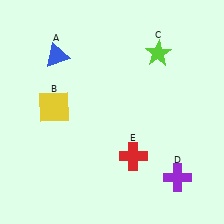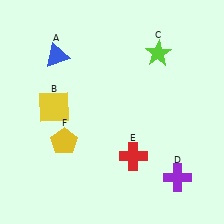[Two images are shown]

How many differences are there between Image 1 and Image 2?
There is 1 difference between the two images.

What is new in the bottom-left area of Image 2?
A yellow pentagon (F) was added in the bottom-left area of Image 2.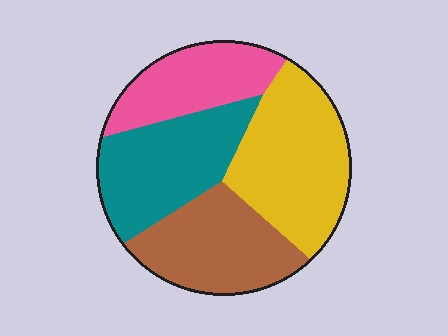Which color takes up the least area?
Pink, at roughly 20%.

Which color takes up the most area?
Yellow, at roughly 30%.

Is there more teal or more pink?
Teal.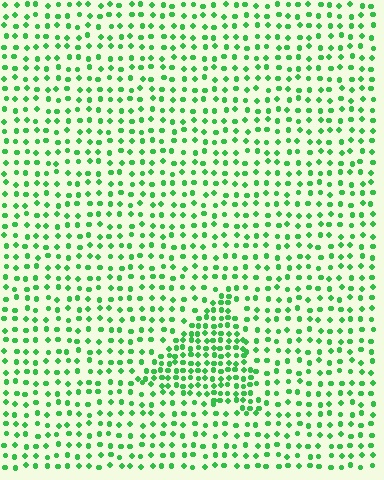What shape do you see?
I see a triangle.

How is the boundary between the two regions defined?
The boundary is defined by a change in element density (approximately 2.0x ratio). All elements are the same color, size, and shape.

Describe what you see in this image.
The image contains small green elements arranged at two different densities. A triangle-shaped region is visible where the elements are more densely packed than the surrounding area.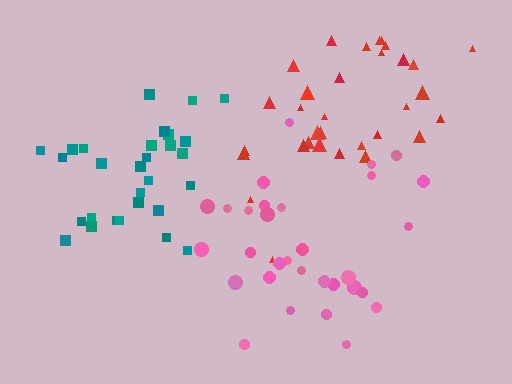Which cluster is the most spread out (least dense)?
Red.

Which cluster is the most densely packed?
Teal.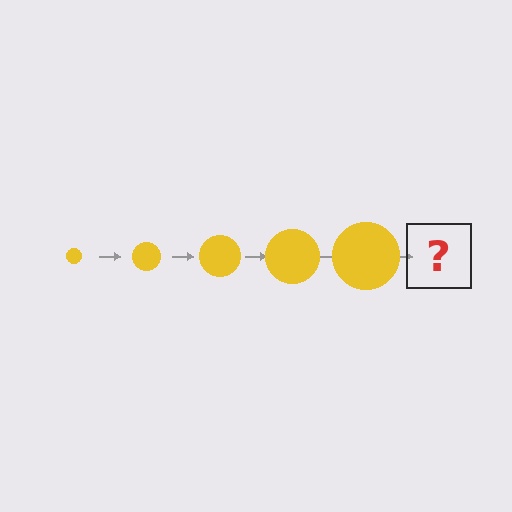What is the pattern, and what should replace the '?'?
The pattern is that the circle gets progressively larger each step. The '?' should be a yellow circle, larger than the previous one.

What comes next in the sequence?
The next element should be a yellow circle, larger than the previous one.